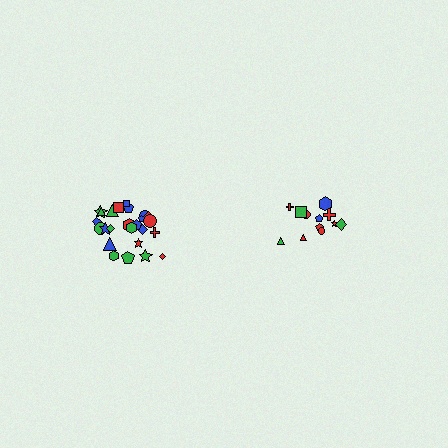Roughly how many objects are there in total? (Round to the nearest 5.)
Roughly 35 objects in total.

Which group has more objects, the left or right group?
The left group.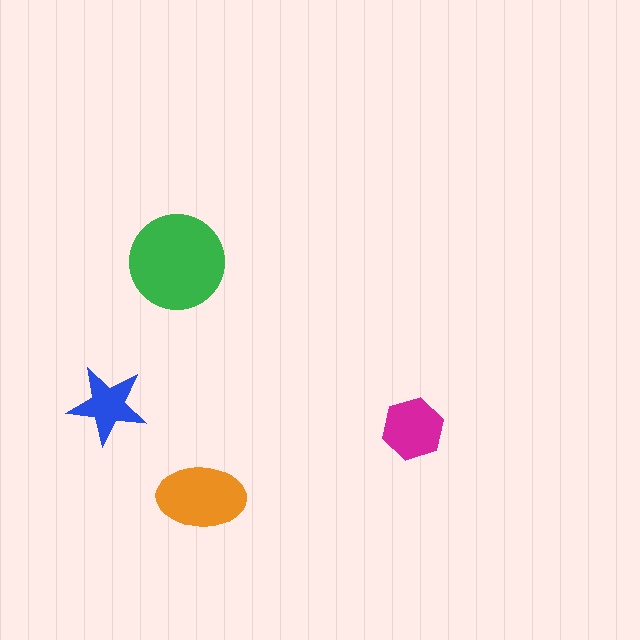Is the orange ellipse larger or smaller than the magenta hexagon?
Larger.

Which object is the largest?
The green circle.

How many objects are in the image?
There are 4 objects in the image.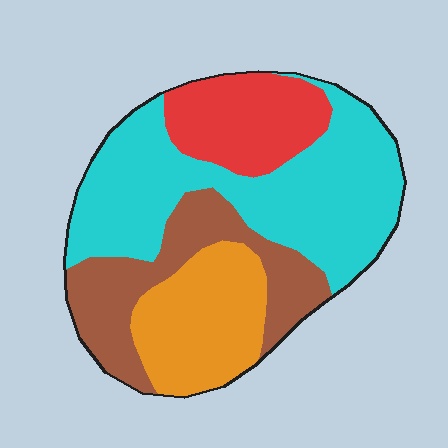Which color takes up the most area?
Cyan, at roughly 40%.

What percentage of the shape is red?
Red takes up less than a quarter of the shape.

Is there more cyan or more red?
Cyan.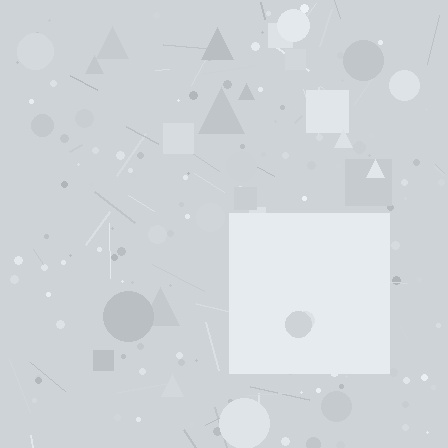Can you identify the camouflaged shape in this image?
The camouflaged shape is a square.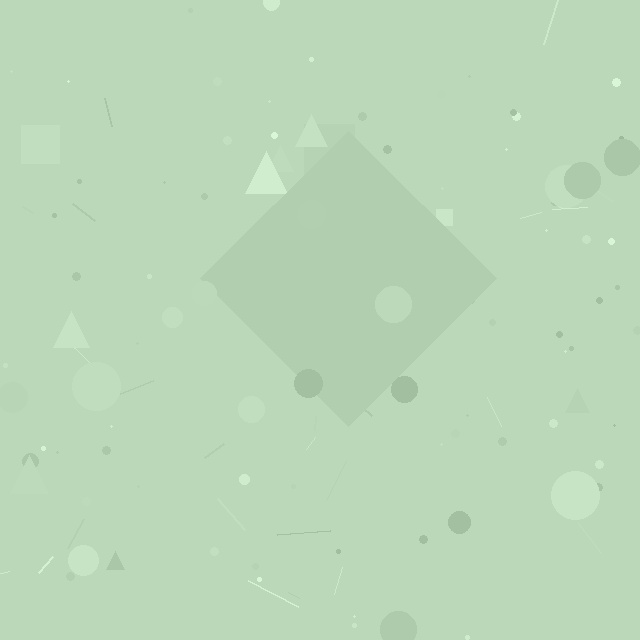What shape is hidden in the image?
A diamond is hidden in the image.